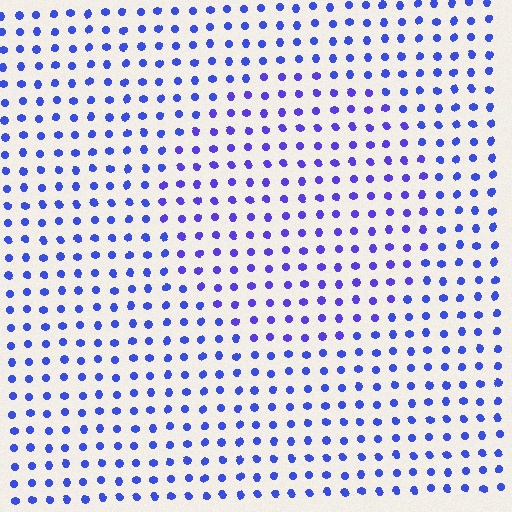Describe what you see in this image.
The image is filled with small blue elements in a uniform arrangement. A circle-shaped region is visible where the elements are tinted to a slightly different hue, forming a subtle color boundary.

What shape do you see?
I see a circle.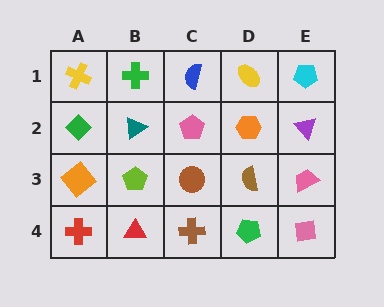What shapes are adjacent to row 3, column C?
A pink pentagon (row 2, column C), a brown cross (row 4, column C), a lime pentagon (row 3, column B), a brown semicircle (row 3, column D).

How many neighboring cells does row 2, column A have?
3.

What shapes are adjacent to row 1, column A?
A green diamond (row 2, column A), a green cross (row 1, column B).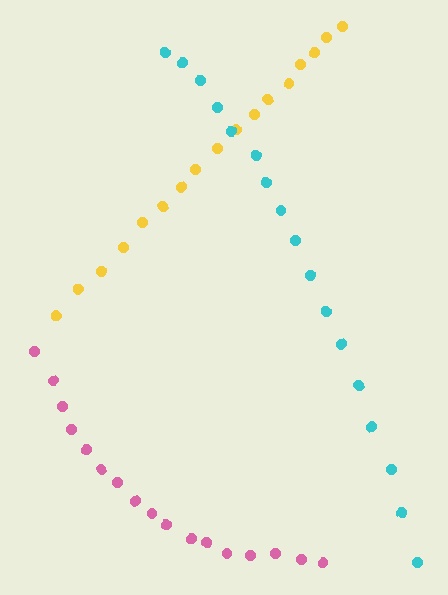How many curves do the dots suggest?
There are 3 distinct paths.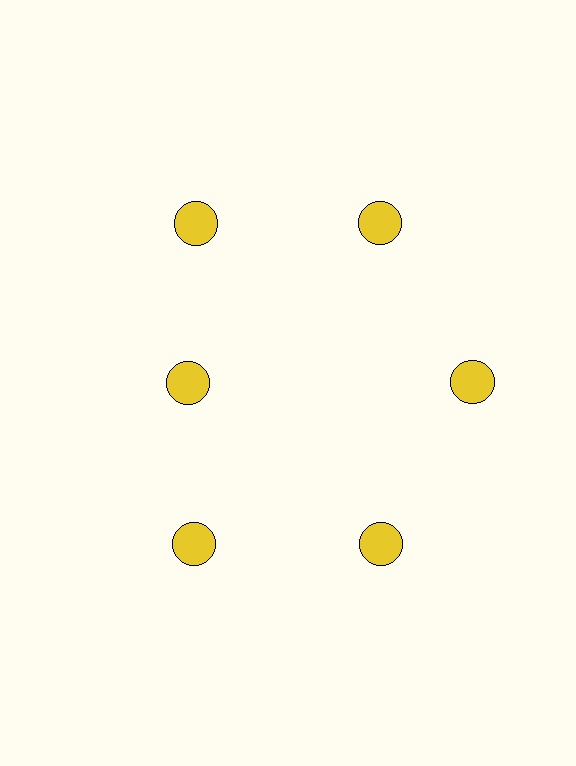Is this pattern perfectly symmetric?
No. The 6 yellow circles are arranged in a ring, but one element near the 9 o'clock position is pulled inward toward the center, breaking the 6-fold rotational symmetry.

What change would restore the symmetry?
The symmetry would be restored by moving it outward, back onto the ring so that all 6 circles sit at equal angles and equal distance from the center.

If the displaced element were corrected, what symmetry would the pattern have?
It would have 6-fold rotational symmetry — the pattern would map onto itself every 60 degrees.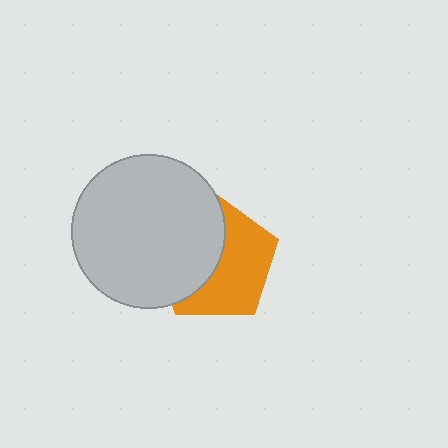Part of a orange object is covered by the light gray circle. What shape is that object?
It is a pentagon.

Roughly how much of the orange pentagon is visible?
About half of it is visible (roughly 54%).